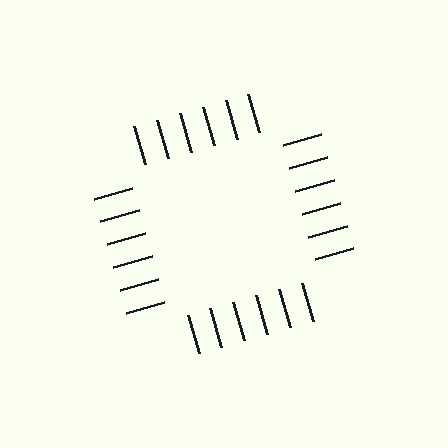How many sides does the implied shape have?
4 sides — the line-ends trace a square.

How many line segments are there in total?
24 — 6 along each of the 4 edges.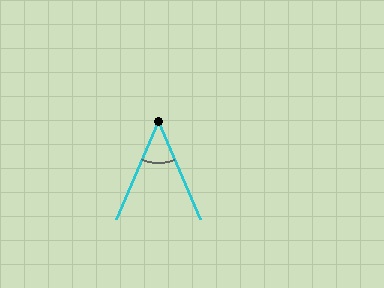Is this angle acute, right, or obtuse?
It is acute.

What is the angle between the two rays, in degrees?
Approximately 47 degrees.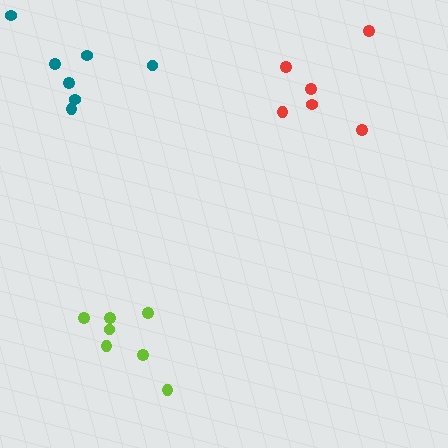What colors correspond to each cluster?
The clusters are colored: red, teal, lime.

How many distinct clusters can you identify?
There are 3 distinct clusters.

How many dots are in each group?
Group 1: 6 dots, Group 2: 7 dots, Group 3: 7 dots (20 total).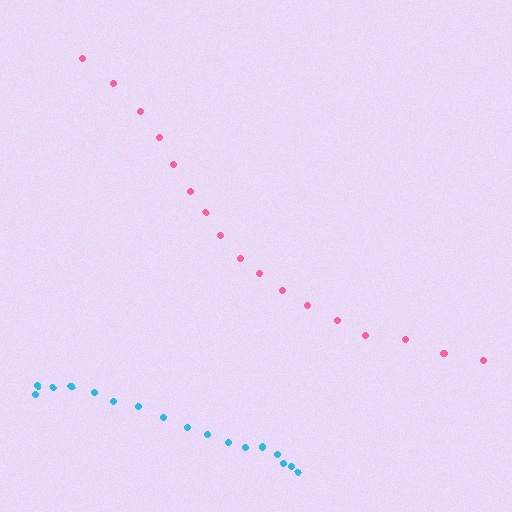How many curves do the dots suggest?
There are 2 distinct paths.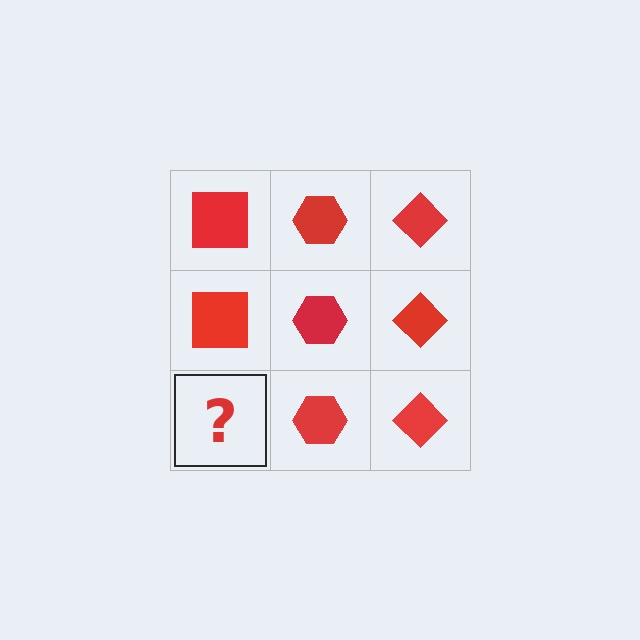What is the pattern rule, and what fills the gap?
The rule is that each column has a consistent shape. The gap should be filled with a red square.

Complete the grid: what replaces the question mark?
The question mark should be replaced with a red square.